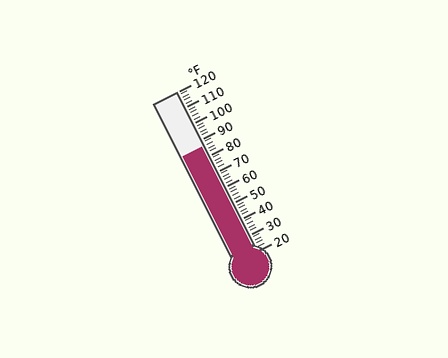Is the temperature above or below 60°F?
The temperature is above 60°F.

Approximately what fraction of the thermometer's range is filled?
The thermometer is filled to approximately 65% of its range.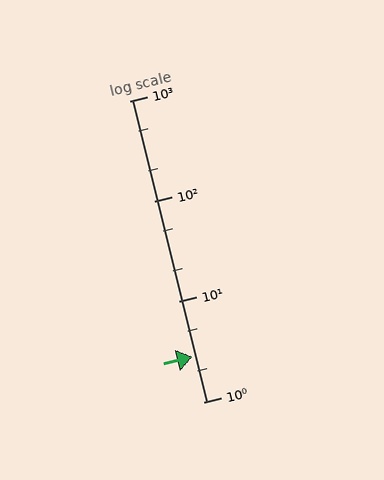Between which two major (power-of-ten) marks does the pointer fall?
The pointer is between 1 and 10.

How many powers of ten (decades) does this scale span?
The scale spans 3 decades, from 1 to 1000.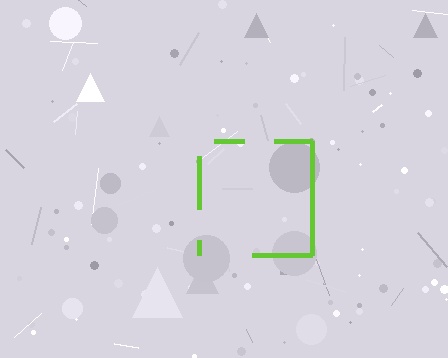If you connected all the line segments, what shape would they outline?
They would outline a square.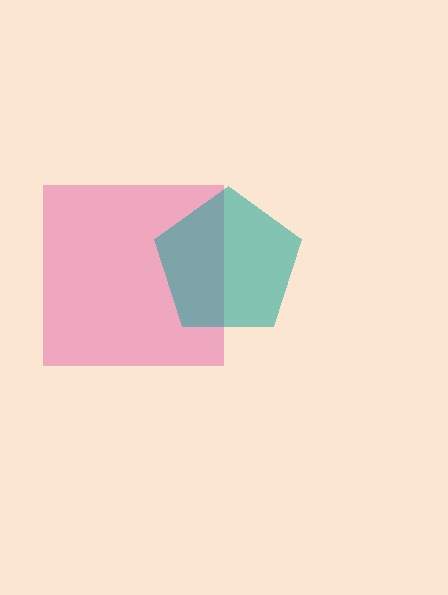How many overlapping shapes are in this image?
There are 2 overlapping shapes in the image.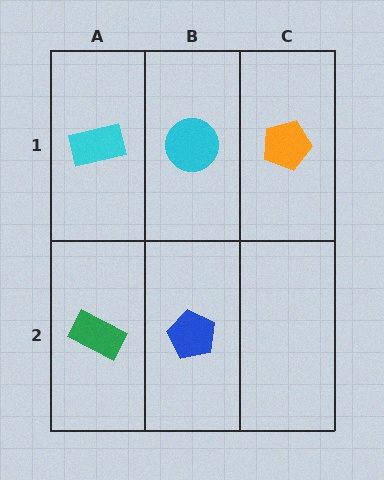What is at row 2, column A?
A green rectangle.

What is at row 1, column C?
An orange pentagon.